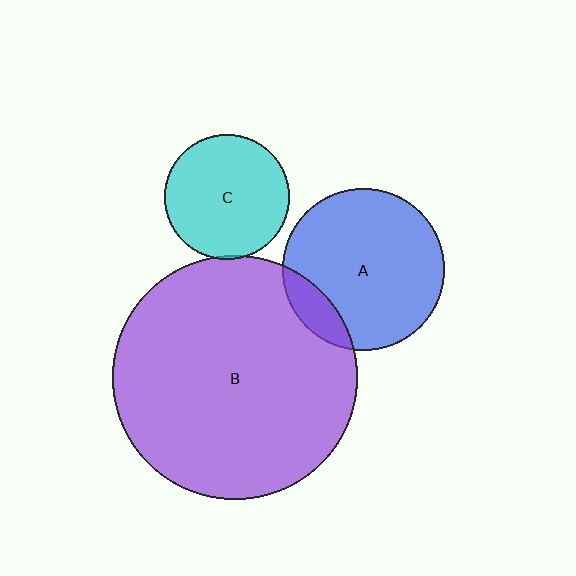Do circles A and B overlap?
Yes.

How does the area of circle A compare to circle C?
Approximately 1.7 times.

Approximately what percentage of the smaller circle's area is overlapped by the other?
Approximately 15%.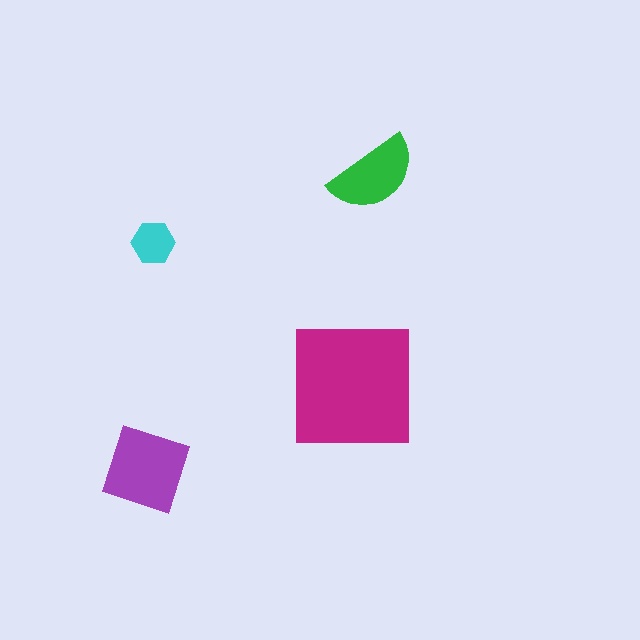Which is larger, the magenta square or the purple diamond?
The magenta square.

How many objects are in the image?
There are 4 objects in the image.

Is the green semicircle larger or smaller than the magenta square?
Smaller.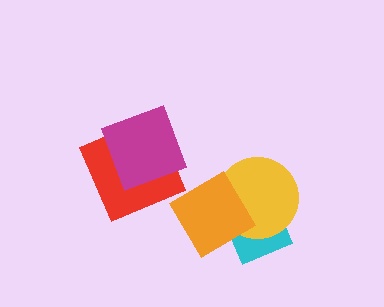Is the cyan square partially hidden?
Yes, it is partially covered by another shape.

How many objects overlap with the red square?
1 object overlaps with the red square.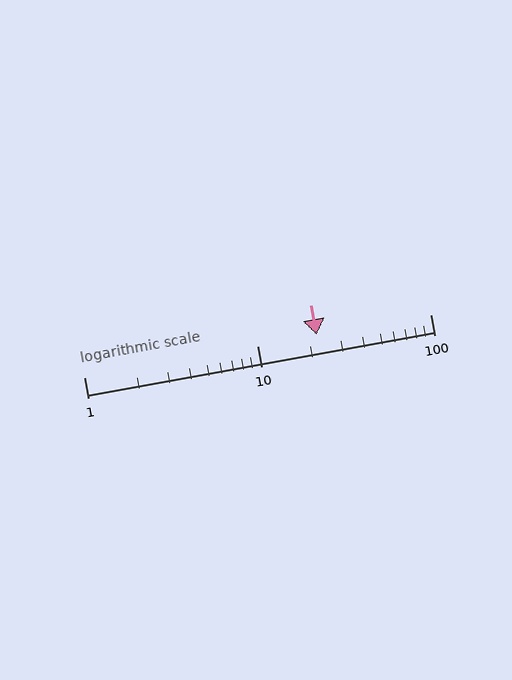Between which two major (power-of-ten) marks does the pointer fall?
The pointer is between 10 and 100.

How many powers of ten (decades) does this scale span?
The scale spans 2 decades, from 1 to 100.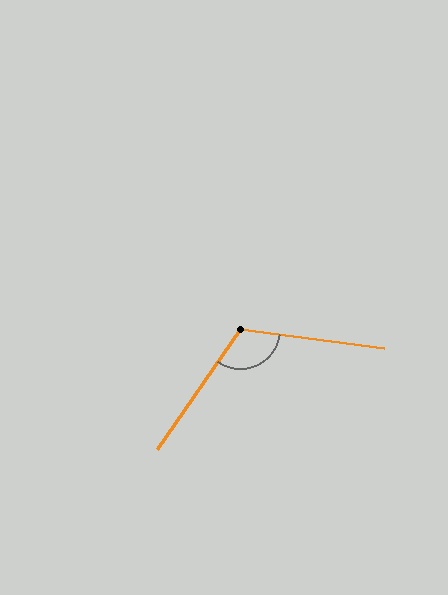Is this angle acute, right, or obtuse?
It is obtuse.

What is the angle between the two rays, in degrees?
Approximately 117 degrees.